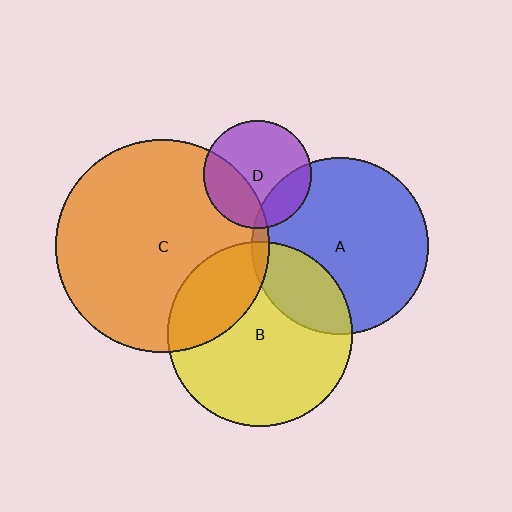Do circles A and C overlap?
Yes.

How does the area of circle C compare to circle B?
Approximately 1.3 times.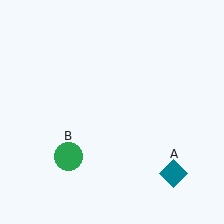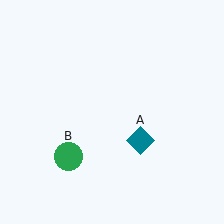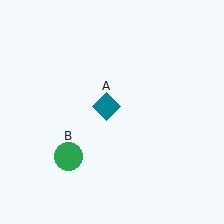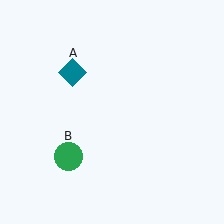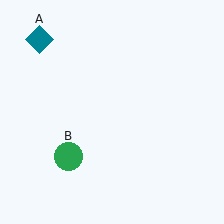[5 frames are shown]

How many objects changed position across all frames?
1 object changed position: teal diamond (object A).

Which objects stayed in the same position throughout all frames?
Green circle (object B) remained stationary.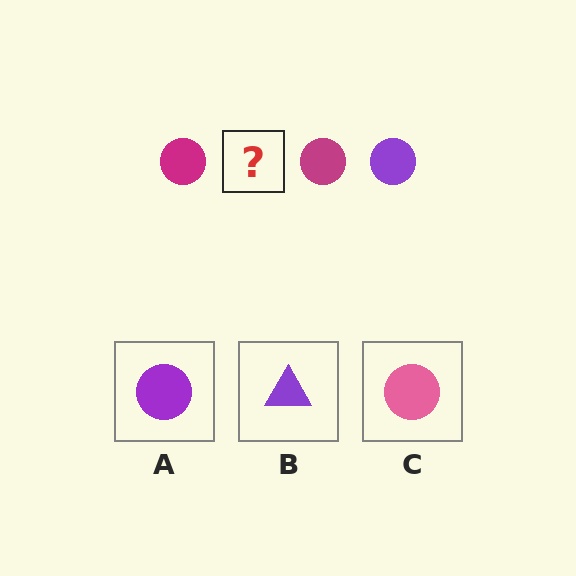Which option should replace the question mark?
Option A.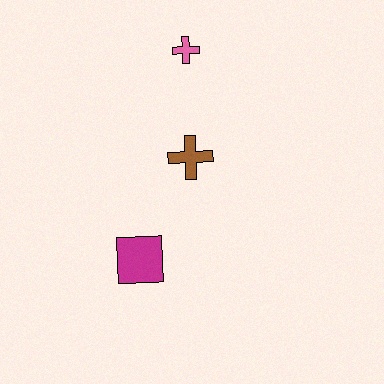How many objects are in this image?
There are 3 objects.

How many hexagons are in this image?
There are no hexagons.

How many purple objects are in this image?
There are no purple objects.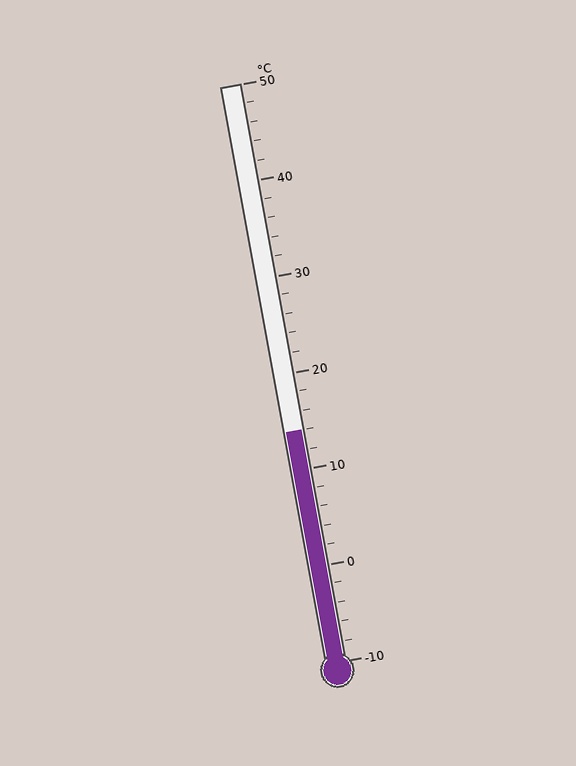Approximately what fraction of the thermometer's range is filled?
The thermometer is filled to approximately 40% of its range.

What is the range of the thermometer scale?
The thermometer scale ranges from -10°C to 50°C.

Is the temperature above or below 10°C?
The temperature is above 10°C.